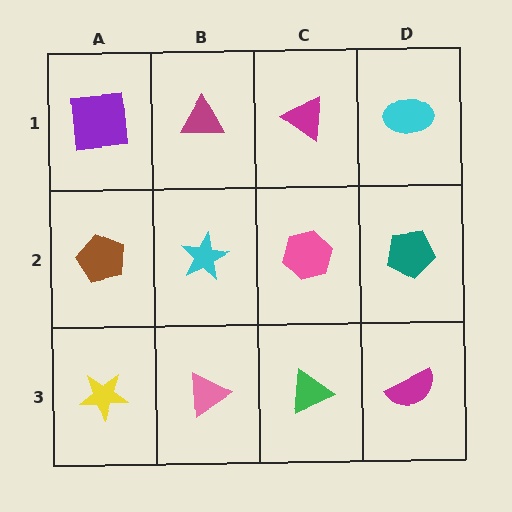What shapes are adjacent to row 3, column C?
A pink hexagon (row 2, column C), a pink triangle (row 3, column B), a magenta semicircle (row 3, column D).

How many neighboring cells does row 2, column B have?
4.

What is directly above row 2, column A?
A purple square.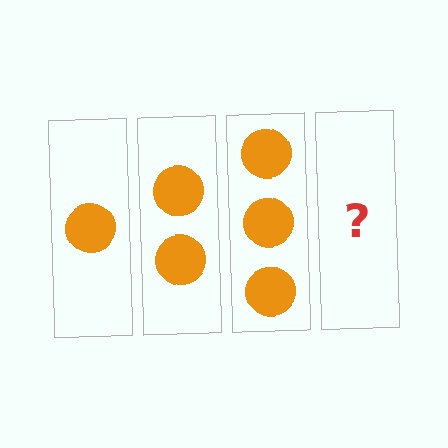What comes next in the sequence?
The next element should be 4 circles.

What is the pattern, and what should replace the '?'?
The pattern is that each step adds one more circle. The '?' should be 4 circles.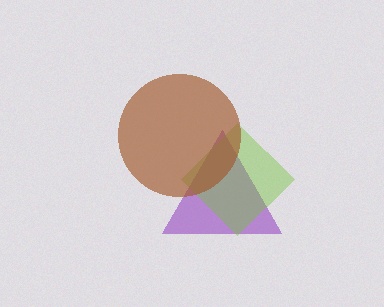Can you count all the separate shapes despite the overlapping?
Yes, there are 3 separate shapes.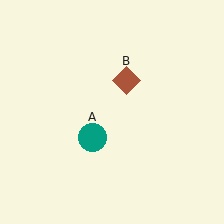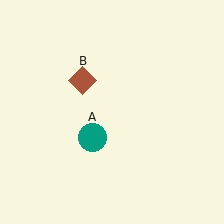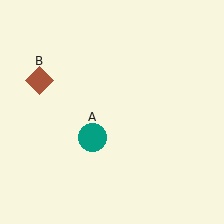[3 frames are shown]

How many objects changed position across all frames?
1 object changed position: brown diamond (object B).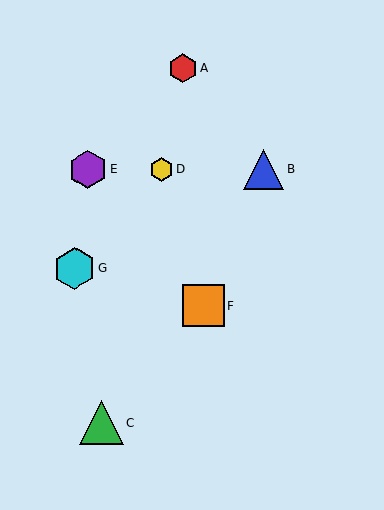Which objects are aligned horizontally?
Objects B, D, E are aligned horizontally.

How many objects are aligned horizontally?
3 objects (B, D, E) are aligned horizontally.